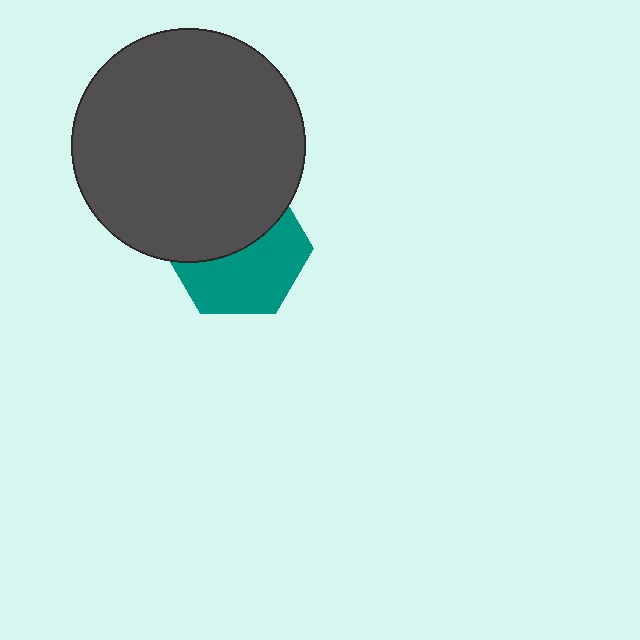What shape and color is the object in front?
The object in front is a dark gray circle.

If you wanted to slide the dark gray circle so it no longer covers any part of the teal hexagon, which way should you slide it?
Slide it up — that is the most direct way to separate the two shapes.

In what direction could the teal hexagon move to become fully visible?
The teal hexagon could move down. That would shift it out from behind the dark gray circle entirely.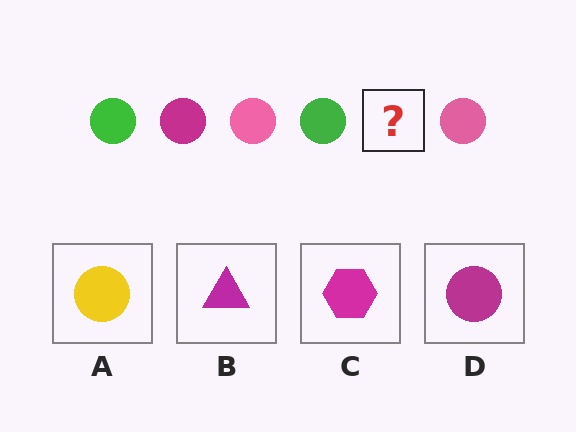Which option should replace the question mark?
Option D.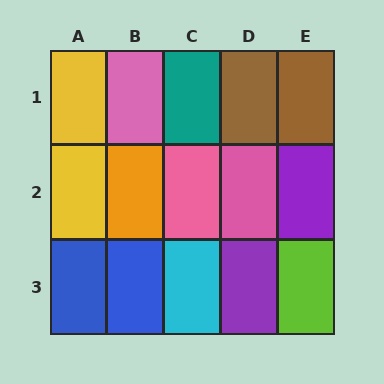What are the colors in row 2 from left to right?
Yellow, orange, pink, pink, purple.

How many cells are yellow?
2 cells are yellow.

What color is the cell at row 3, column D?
Purple.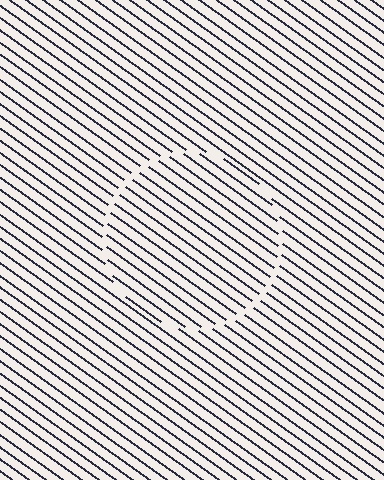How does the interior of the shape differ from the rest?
The interior of the shape contains the same grating, shifted by half a period — the contour is defined by the phase discontinuity where line-ends from the inner and outer gratings abut.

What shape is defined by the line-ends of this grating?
An illusory circle. The interior of the shape contains the same grating, shifted by half a period — the contour is defined by the phase discontinuity where line-ends from the inner and outer gratings abut.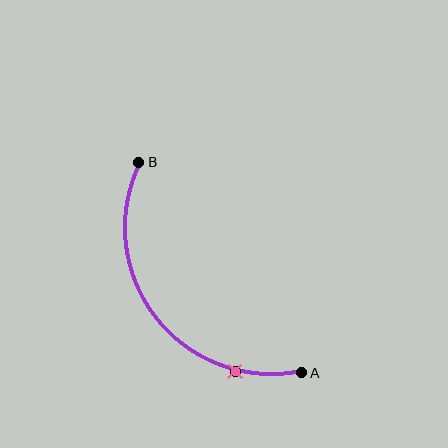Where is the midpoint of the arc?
The arc midpoint is the point on the curve farthest from the straight line joining A and B. It sits below and to the left of that line.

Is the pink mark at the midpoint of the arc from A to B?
No. The pink mark lies on the arc but is closer to endpoint A. The arc midpoint would be at the point on the curve equidistant along the arc from both A and B.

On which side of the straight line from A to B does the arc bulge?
The arc bulges below and to the left of the straight line connecting A and B.